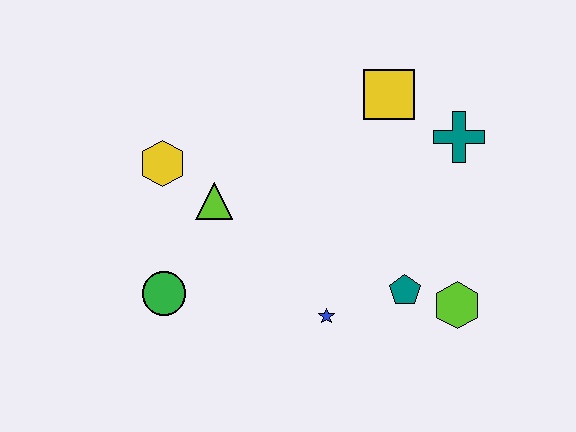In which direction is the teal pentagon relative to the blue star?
The teal pentagon is to the right of the blue star.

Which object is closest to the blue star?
The teal pentagon is closest to the blue star.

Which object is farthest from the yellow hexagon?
The lime hexagon is farthest from the yellow hexagon.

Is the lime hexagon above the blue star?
Yes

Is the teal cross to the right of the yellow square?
Yes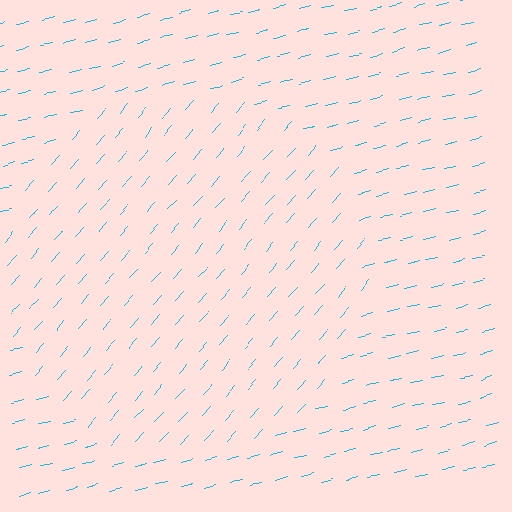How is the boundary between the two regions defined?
The boundary is defined purely by a change in line orientation (approximately 35 degrees difference). All lines are the same color and thickness.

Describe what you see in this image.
The image is filled with small cyan line segments. A circle region in the image has lines oriented differently from the surrounding lines, creating a visible texture boundary.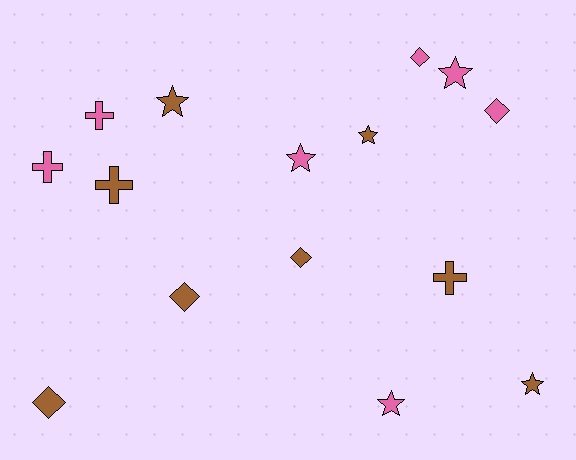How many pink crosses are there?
There are 2 pink crosses.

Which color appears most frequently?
Brown, with 8 objects.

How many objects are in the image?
There are 15 objects.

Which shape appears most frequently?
Star, with 6 objects.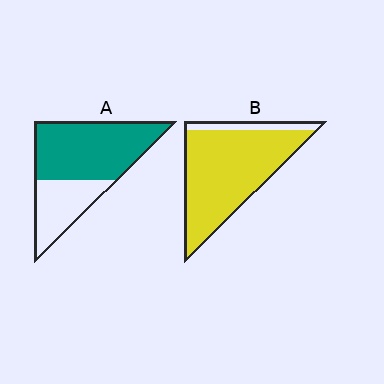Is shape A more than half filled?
Yes.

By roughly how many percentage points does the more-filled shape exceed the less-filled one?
By roughly 20 percentage points (B over A).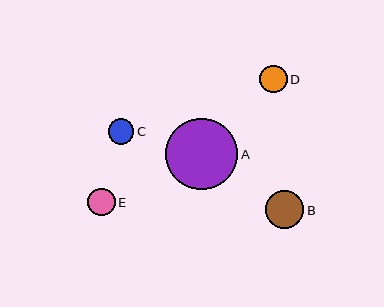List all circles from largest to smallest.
From largest to smallest: A, B, E, D, C.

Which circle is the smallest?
Circle C is the smallest with a size of approximately 26 pixels.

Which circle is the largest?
Circle A is the largest with a size of approximately 72 pixels.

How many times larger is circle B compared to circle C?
Circle B is approximately 1.5 times the size of circle C.